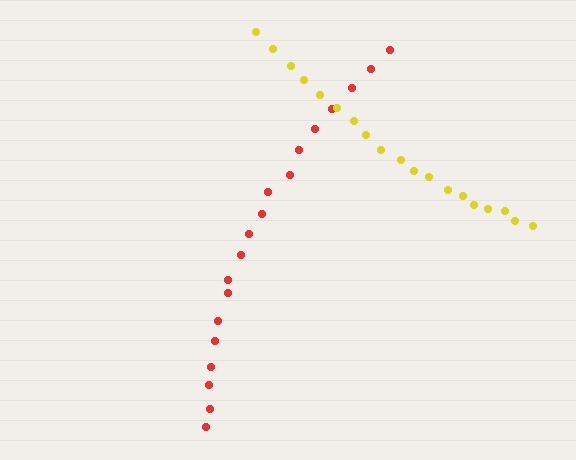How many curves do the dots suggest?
There are 2 distinct paths.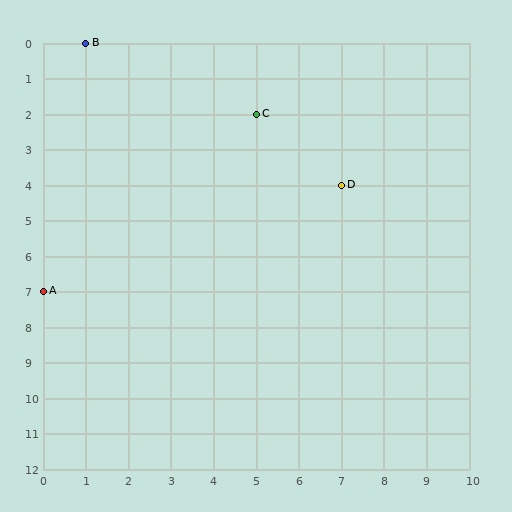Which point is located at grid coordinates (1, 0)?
Point B is at (1, 0).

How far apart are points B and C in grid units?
Points B and C are 4 columns and 2 rows apart (about 4.5 grid units diagonally).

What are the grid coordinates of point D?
Point D is at grid coordinates (7, 4).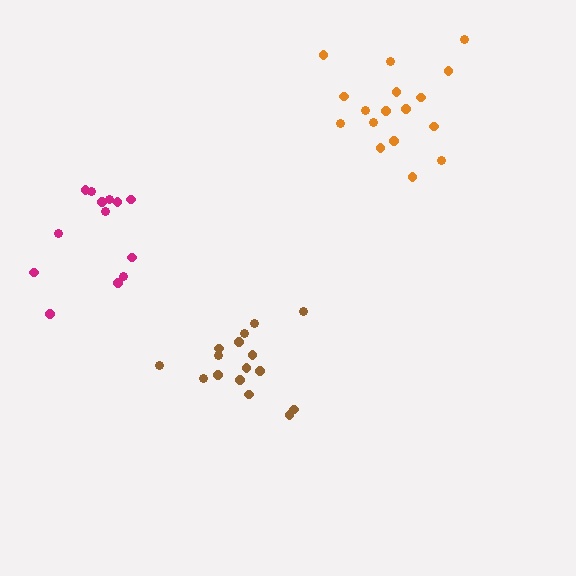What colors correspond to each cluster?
The clusters are colored: brown, orange, magenta.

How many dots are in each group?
Group 1: 16 dots, Group 2: 17 dots, Group 3: 13 dots (46 total).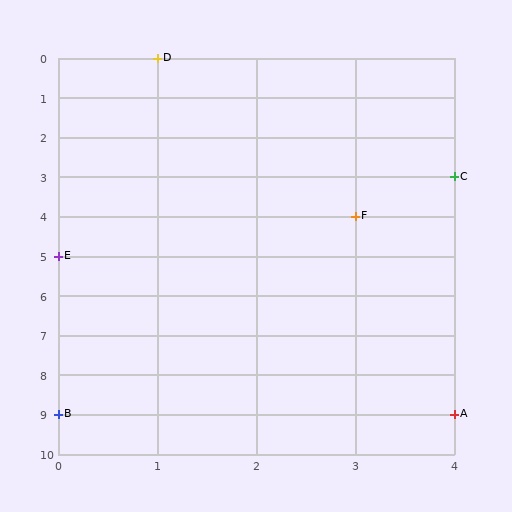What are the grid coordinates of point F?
Point F is at grid coordinates (3, 4).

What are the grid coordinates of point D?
Point D is at grid coordinates (1, 0).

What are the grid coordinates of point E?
Point E is at grid coordinates (0, 5).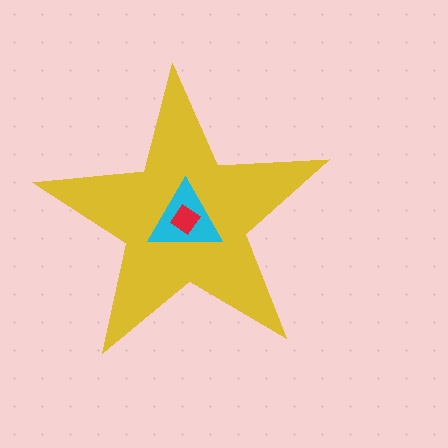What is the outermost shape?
The yellow star.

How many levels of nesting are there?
3.